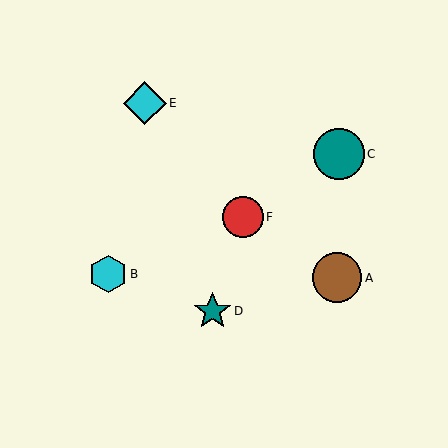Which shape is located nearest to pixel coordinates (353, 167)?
The teal circle (labeled C) at (339, 154) is nearest to that location.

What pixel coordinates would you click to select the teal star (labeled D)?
Click at (212, 311) to select the teal star D.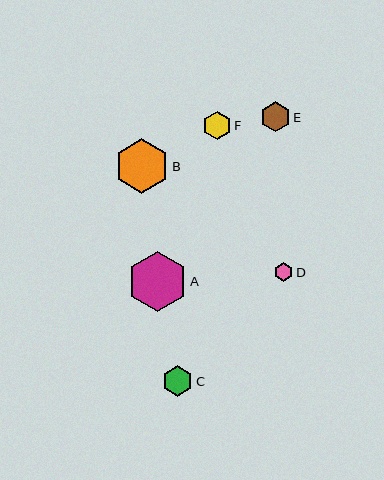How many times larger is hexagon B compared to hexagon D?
Hexagon B is approximately 2.9 times the size of hexagon D.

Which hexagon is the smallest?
Hexagon D is the smallest with a size of approximately 19 pixels.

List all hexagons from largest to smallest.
From largest to smallest: A, B, C, E, F, D.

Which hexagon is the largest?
Hexagon A is the largest with a size of approximately 60 pixels.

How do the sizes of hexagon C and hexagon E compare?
Hexagon C and hexagon E are approximately the same size.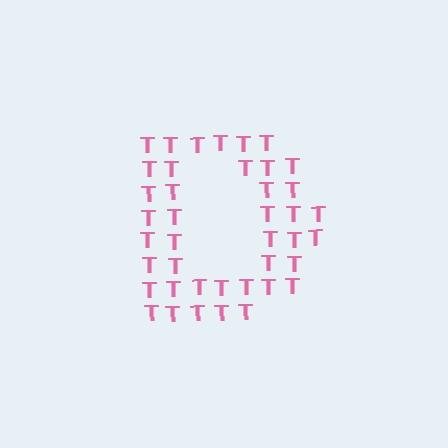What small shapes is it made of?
It is made of small letter T's.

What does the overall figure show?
The overall figure shows the letter D.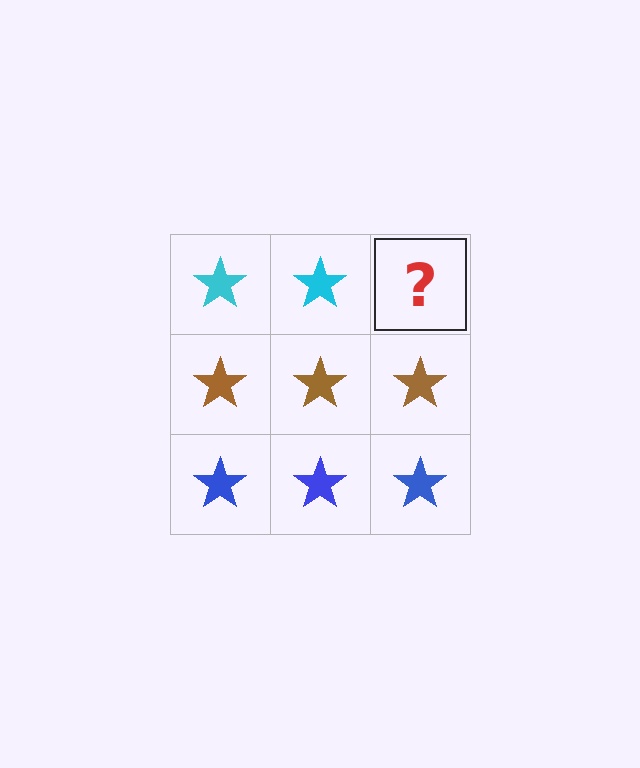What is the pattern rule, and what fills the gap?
The rule is that each row has a consistent color. The gap should be filled with a cyan star.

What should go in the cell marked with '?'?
The missing cell should contain a cyan star.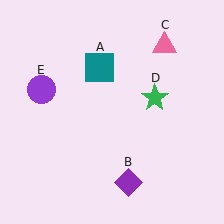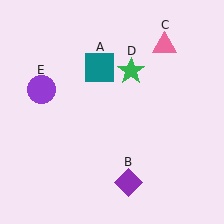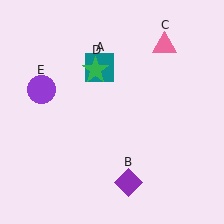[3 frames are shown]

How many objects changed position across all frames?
1 object changed position: green star (object D).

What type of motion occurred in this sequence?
The green star (object D) rotated counterclockwise around the center of the scene.